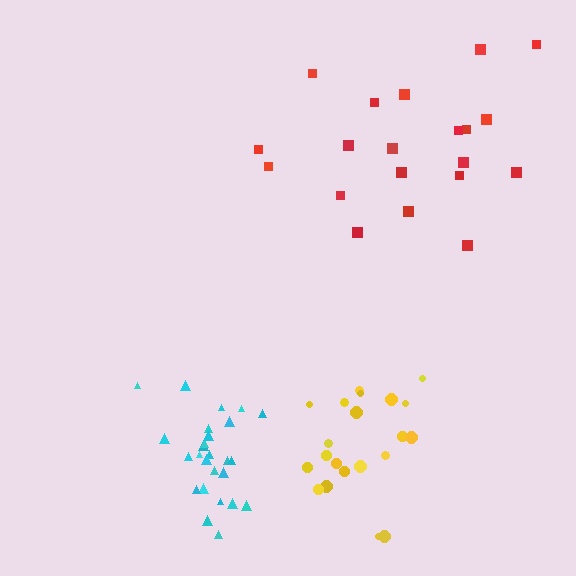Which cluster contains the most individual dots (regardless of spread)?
Cyan (26).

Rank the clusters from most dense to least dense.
cyan, yellow, red.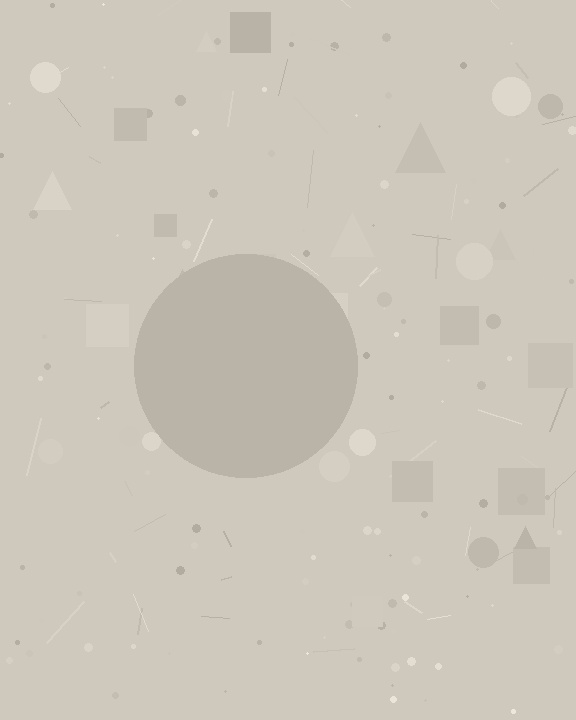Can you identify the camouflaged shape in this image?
The camouflaged shape is a circle.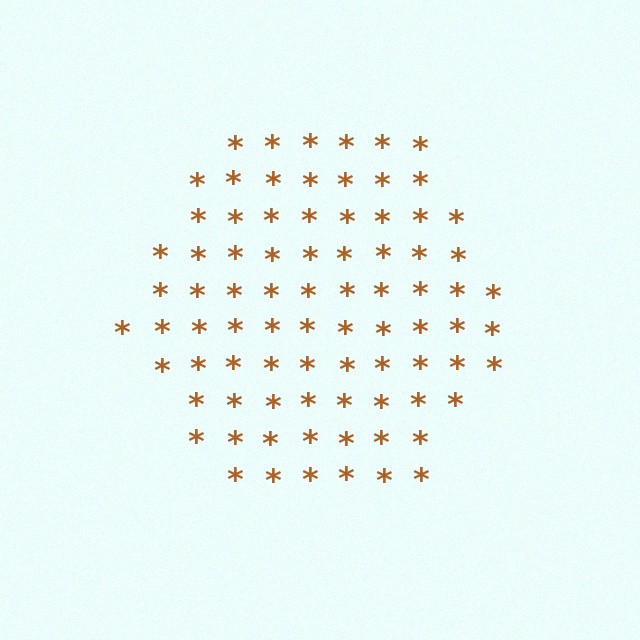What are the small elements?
The small elements are asterisks.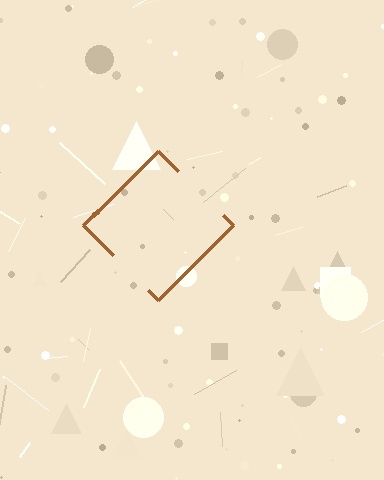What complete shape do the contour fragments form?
The contour fragments form a diamond.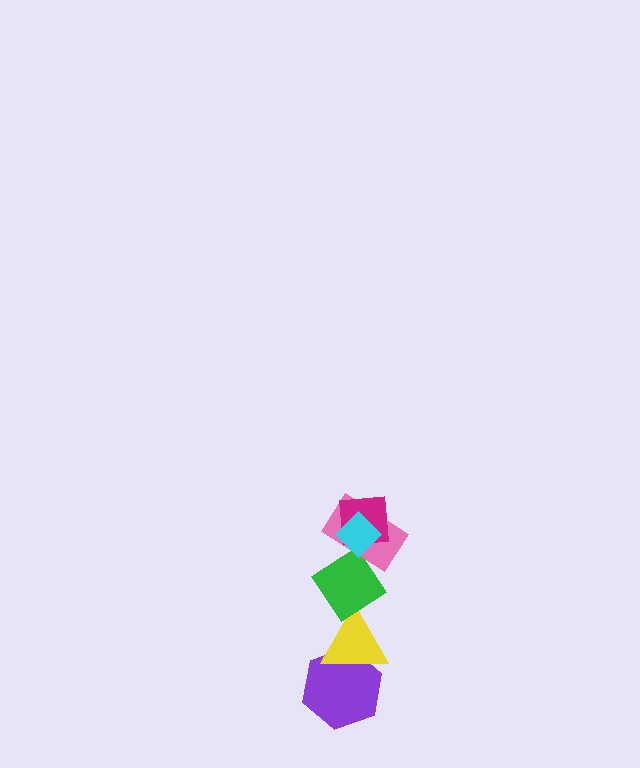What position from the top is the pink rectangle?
The pink rectangle is 3rd from the top.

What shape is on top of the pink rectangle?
The magenta square is on top of the pink rectangle.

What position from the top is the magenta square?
The magenta square is 2nd from the top.